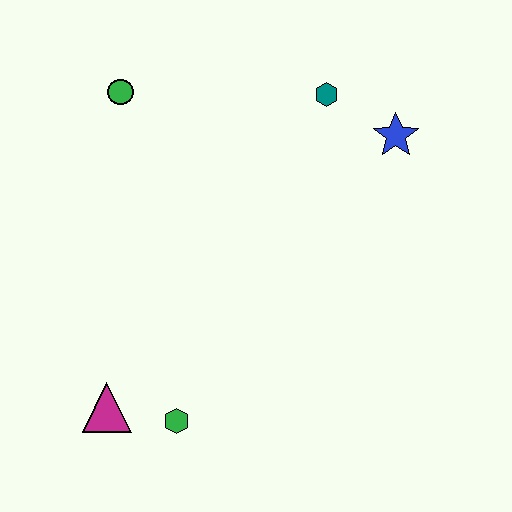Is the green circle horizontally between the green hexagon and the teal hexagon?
No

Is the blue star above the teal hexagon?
No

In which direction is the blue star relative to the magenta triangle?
The blue star is to the right of the magenta triangle.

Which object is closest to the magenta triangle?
The green hexagon is closest to the magenta triangle.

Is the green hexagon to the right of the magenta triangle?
Yes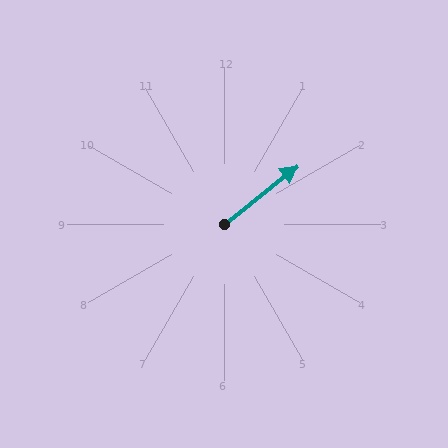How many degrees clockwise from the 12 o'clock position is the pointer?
Approximately 52 degrees.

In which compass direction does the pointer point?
Northeast.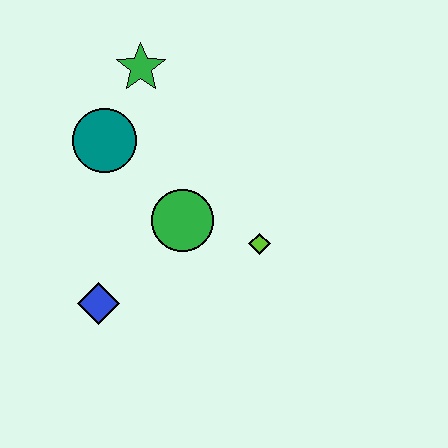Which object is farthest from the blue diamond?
The green star is farthest from the blue diamond.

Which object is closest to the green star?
The teal circle is closest to the green star.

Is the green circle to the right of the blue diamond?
Yes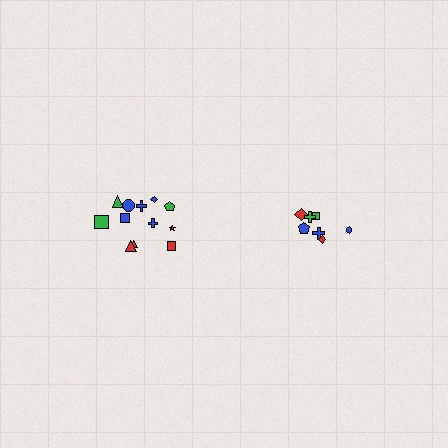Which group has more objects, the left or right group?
The left group.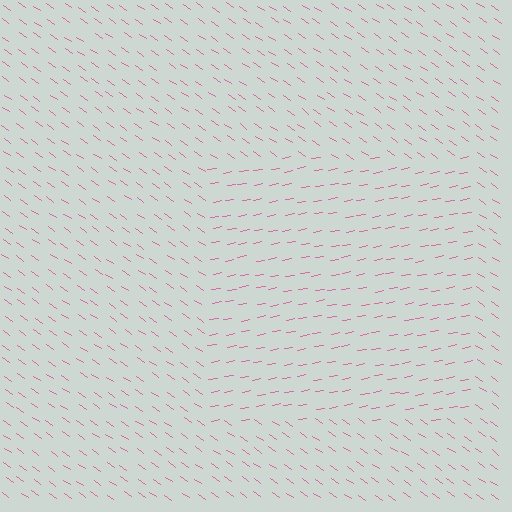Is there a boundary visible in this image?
Yes, there is a texture boundary formed by a change in line orientation.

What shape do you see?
I see a rectangle.